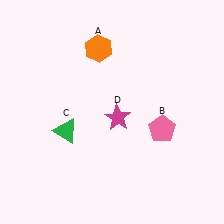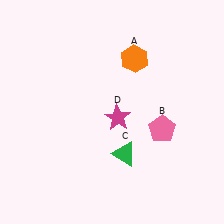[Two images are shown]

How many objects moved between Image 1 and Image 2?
2 objects moved between the two images.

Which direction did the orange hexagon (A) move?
The orange hexagon (A) moved right.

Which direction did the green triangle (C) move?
The green triangle (C) moved right.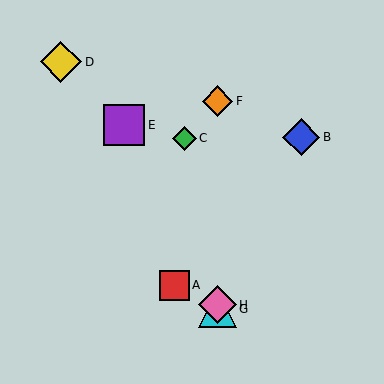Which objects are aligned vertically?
Objects F, G, H are aligned vertically.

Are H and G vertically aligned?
Yes, both are at x≈217.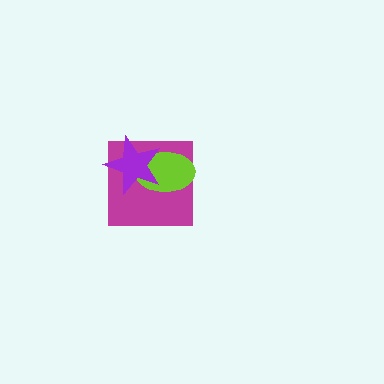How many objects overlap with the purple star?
2 objects overlap with the purple star.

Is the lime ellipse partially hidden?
Yes, it is partially covered by another shape.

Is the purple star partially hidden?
No, no other shape covers it.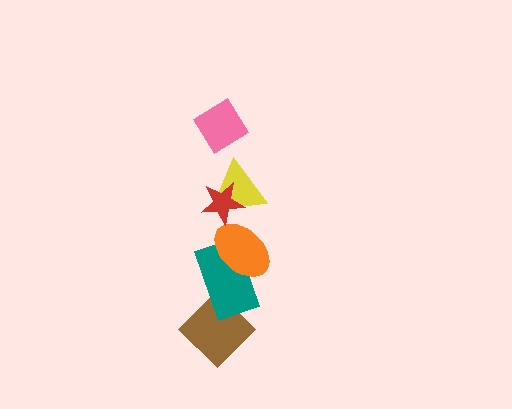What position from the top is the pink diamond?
The pink diamond is 1st from the top.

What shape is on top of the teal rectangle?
The orange ellipse is on top of the teal rectangle.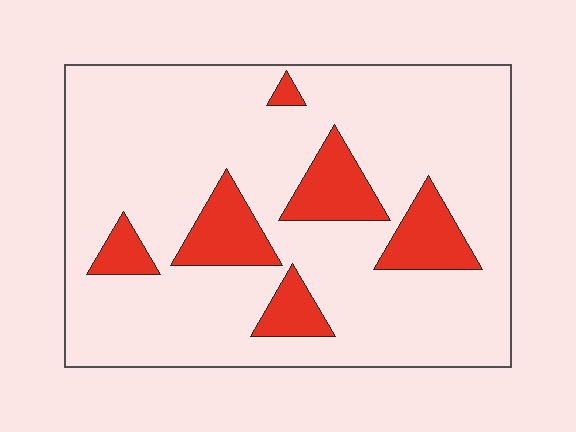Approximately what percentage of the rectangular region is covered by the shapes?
Approximately 15%.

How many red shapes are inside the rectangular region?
6.